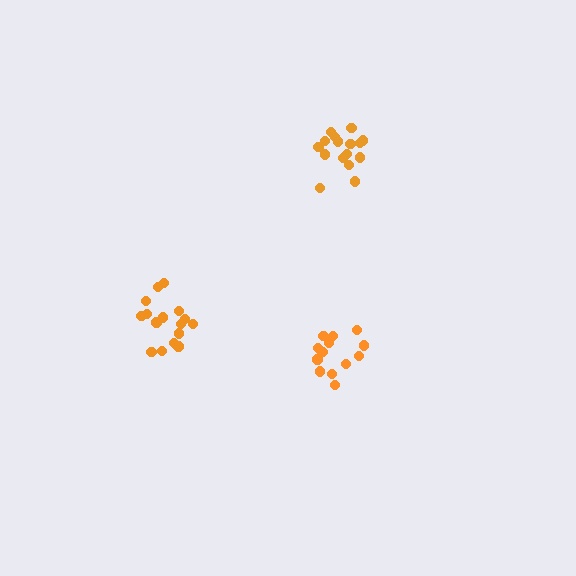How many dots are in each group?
Group 1: 14 dots, Group 2: 16 dots, Group 3: 16 dots (46 total).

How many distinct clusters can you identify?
There are 3 distinct clusters.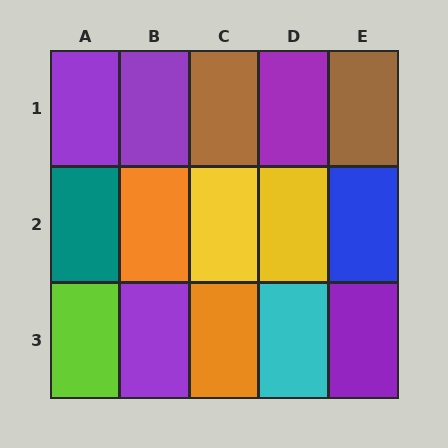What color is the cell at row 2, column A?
Teal.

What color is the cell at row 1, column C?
Brown.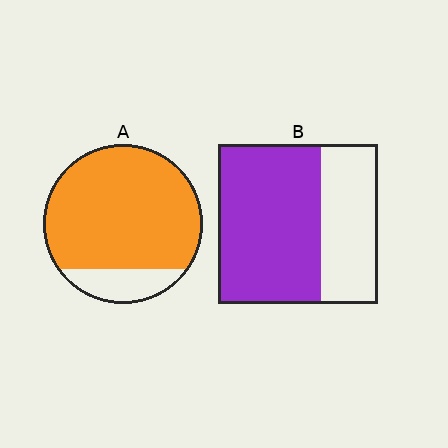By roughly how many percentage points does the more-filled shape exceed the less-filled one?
By roughly 20 percentage points (A over B).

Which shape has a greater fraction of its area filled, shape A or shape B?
Shape A.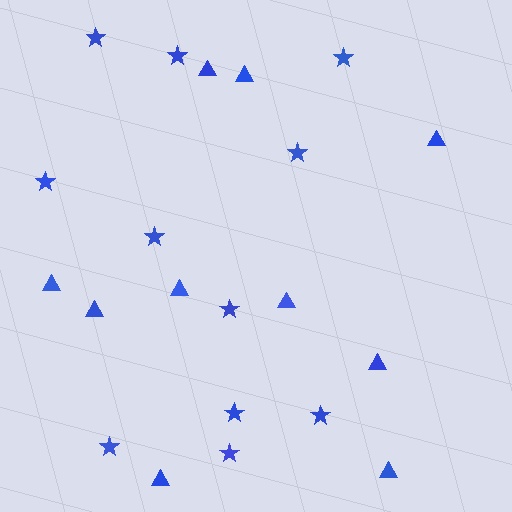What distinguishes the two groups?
There are 2 groups: one group of stars (11) and one group of triangles (10).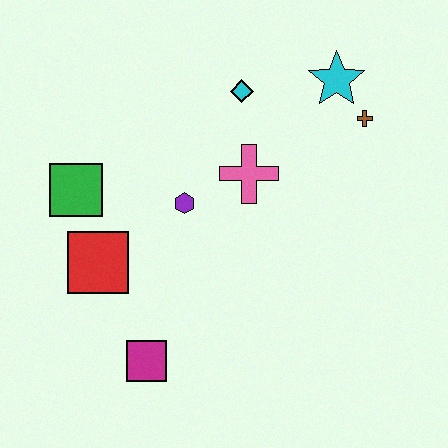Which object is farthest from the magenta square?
The cyan star is farthest from the magenta square.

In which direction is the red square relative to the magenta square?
The red square is above the magenta square.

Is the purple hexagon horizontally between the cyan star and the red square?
Yes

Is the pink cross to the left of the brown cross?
Yes